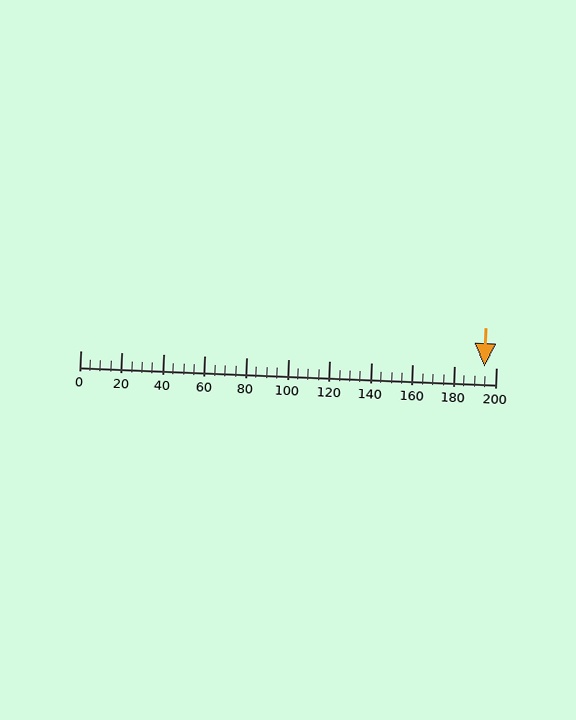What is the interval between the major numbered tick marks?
The major tick marks are spaced 20 units apart.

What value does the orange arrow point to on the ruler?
The orange arrow points to approximately 195.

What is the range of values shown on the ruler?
The ruler shows values from 0 to 200.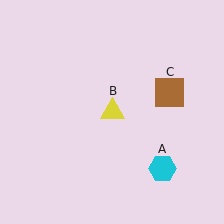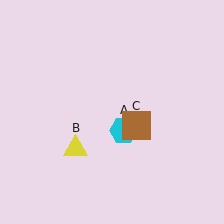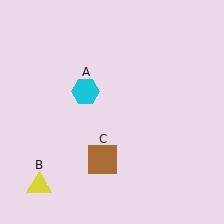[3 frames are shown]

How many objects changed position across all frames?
3 objects changed position: cyan hexagon (object A), yellow triangle (object B), brown square (object C).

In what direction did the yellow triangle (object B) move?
The yellow triangle (object B) moved down and to the left.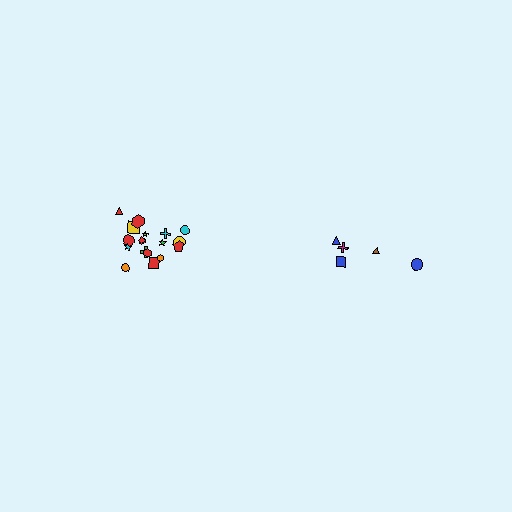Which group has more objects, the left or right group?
The left group.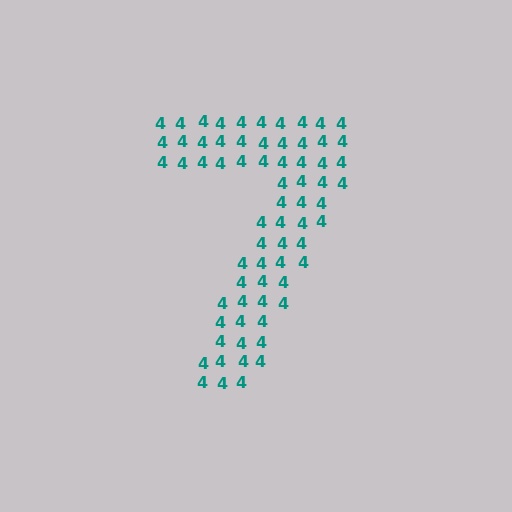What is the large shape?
The large shape is the digit 7.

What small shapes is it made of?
It is made of small digit 4's.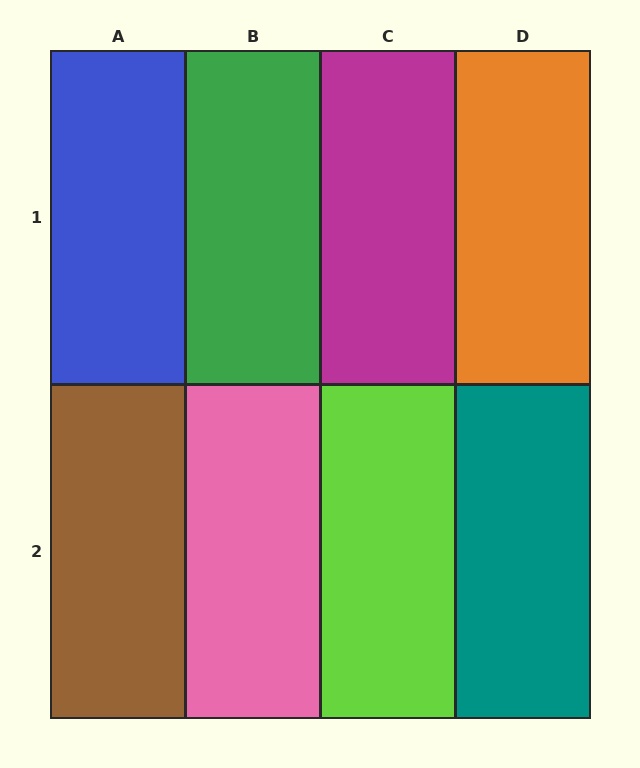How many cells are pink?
1 cell is pink.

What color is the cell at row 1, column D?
Orange.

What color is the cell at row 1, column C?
Magenta.